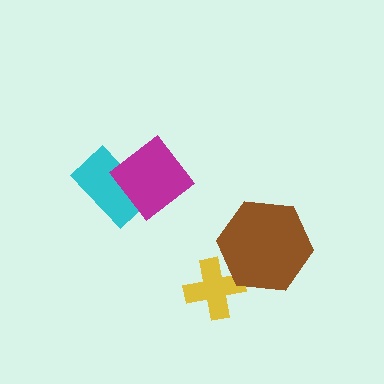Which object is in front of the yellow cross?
The brown hexagon is in front of the yellow cross.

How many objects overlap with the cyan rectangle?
1 object overlaps with the cyan rectangle.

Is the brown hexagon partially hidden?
No, no other shape covers it.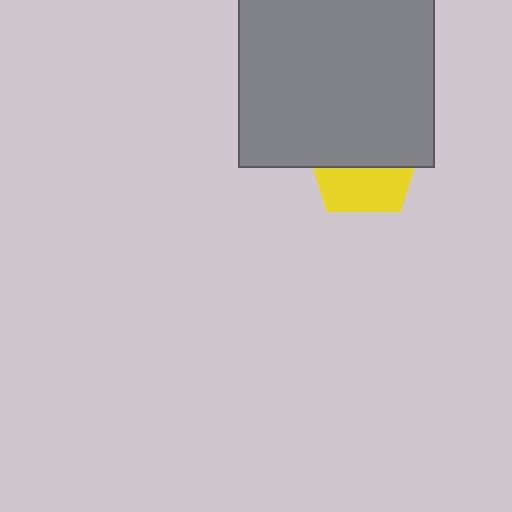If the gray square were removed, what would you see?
You would see the complete yellow pentagon.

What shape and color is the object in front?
The object in front is a gray square.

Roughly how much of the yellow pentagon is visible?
A small part of it is visible (roughly 42%).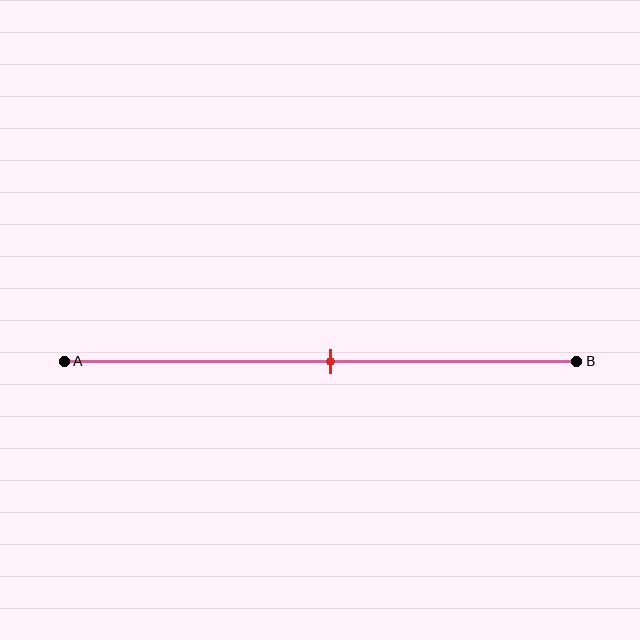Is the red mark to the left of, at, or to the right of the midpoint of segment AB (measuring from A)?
The red mark is approximately at the midpoint of segment AB.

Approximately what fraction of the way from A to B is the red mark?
The red mark is approximately 50% of the way from A to B.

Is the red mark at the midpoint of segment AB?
Yes, the mark is approximately at the midpoint.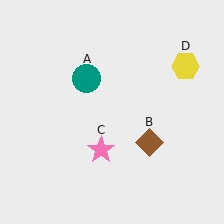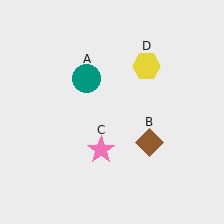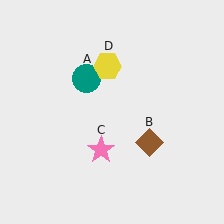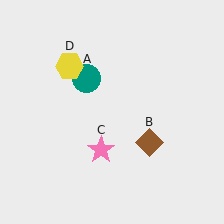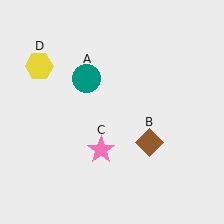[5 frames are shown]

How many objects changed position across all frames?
1 object changed position: yellow hexagon (object D).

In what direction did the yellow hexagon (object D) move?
The yellow hexagon (object D) moved left.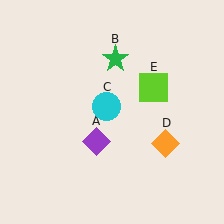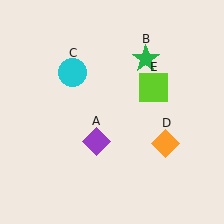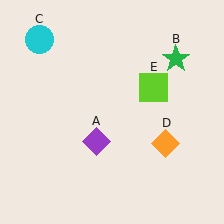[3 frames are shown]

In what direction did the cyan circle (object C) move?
The cyan circle (object C) moved up and to the left.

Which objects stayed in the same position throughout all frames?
Purple diamond (object A) and orange diamond (object D) and lime square (object E) remained stationary.